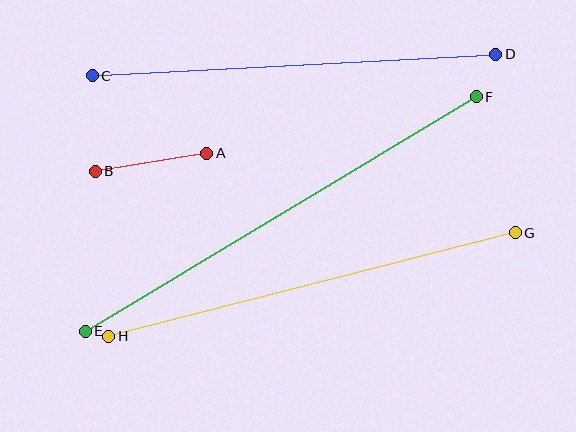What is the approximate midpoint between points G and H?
The midpoint is at approximately (312, 284) pixels.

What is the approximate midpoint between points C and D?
The midpoint is at approximately (294, 65) pixels.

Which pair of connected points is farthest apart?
Points E and F are farthest apart.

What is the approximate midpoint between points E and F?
The midpoint is at approximately (281, 214) pixels.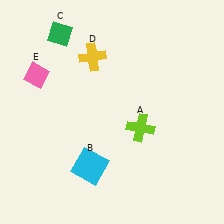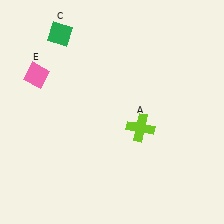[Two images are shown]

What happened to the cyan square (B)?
The cyan square (B) was removed in Image 2. It was in the bottom-left area of Image 1.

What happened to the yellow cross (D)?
The yellow cross (D) was removed in Image 2. It was in the top-left area of Image 1.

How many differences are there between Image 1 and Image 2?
There are 2 differences between the two images.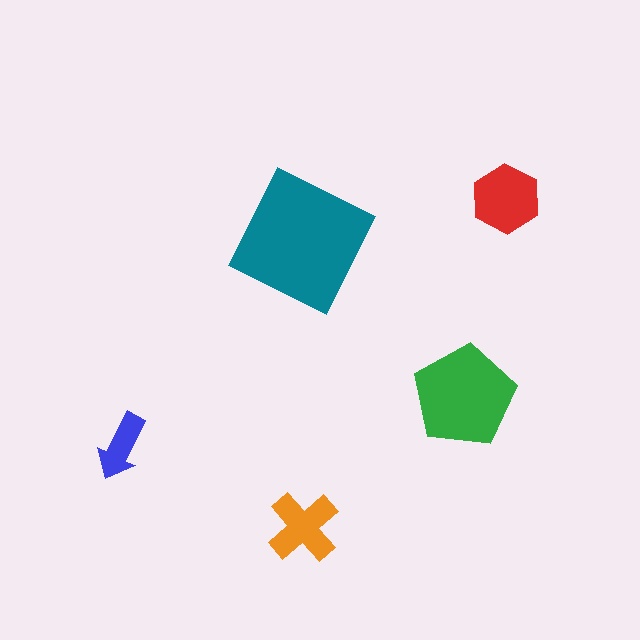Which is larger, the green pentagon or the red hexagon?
The green pentagon.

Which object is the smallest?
The blue arrow.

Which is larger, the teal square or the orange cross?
The teal square.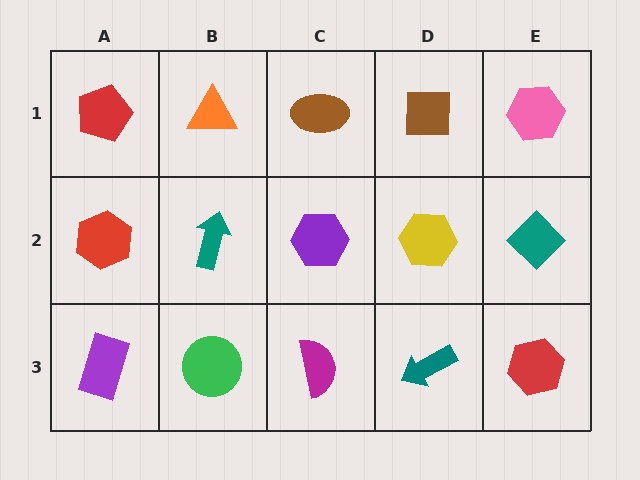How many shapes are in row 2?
5 shapes.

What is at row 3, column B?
A green circle.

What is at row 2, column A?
A red hexagon.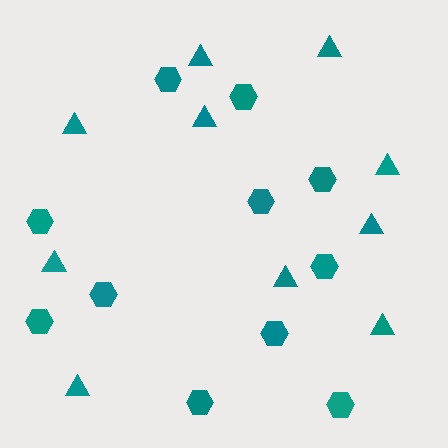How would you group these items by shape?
There are 2 groups: one group of hexagons (11) and one group of triangles (10).